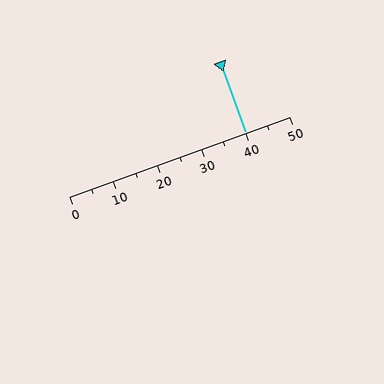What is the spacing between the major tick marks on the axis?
The major ticks are spaced 10 apart.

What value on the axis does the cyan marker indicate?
The marker indicates approximately 40.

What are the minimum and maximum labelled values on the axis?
The axis runs from 0 to 50.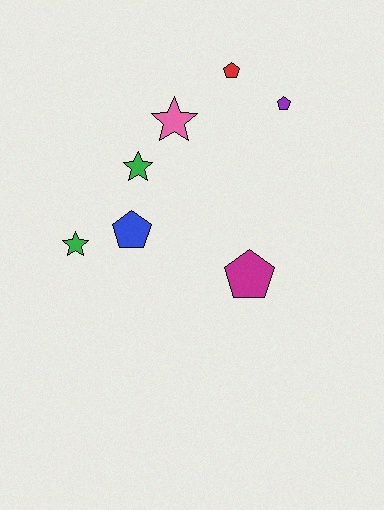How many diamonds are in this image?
There are no diamonds.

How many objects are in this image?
There are 7 objects.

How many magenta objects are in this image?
There is 1 magenta object.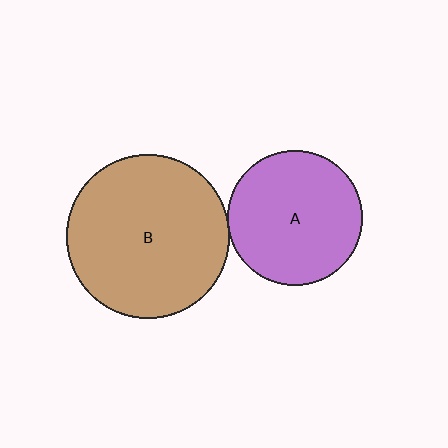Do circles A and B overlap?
Yes.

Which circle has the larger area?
Circle B (brown).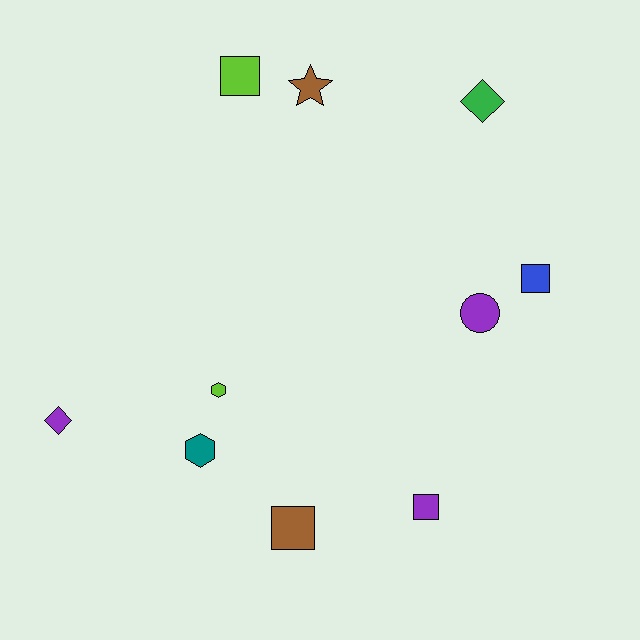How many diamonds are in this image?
There are 2 diamonds.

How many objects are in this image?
There are 10 objects.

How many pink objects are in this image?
There are no pink objects.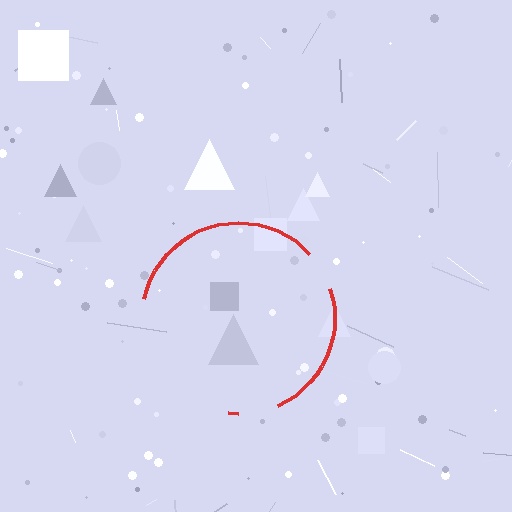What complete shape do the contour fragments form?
The contour fragments form a circle.